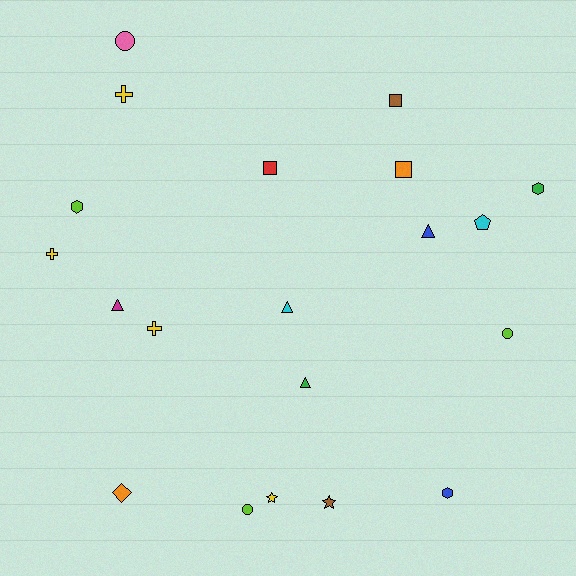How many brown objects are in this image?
There are 2 brown objects.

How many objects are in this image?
There are 20 objects.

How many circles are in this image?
There are 3 circles.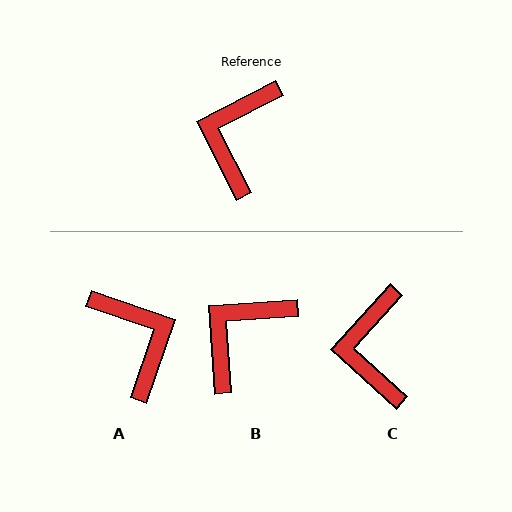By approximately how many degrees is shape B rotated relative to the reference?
Approximately 23 degrees clockwise.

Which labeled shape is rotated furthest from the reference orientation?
A, about 136 degrees away.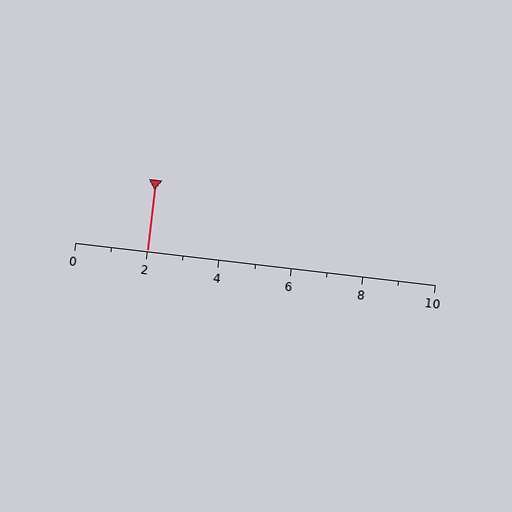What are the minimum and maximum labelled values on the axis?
The axis runs from 0 to 10.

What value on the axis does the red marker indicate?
The marker indicates approximately 2.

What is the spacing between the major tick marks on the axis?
The major ticks are spaced 2 apart.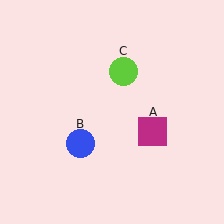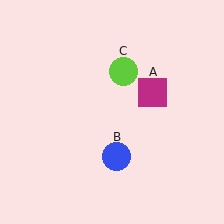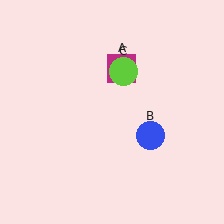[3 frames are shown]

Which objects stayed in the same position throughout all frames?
Lime circle (object C) remained stationary.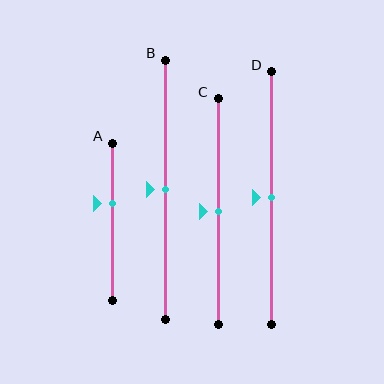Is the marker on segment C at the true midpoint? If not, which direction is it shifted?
Yes, the marker on segment C is at the true midpoint.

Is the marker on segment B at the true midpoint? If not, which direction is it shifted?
Yes, the marker on segment B is at the true midpoint.